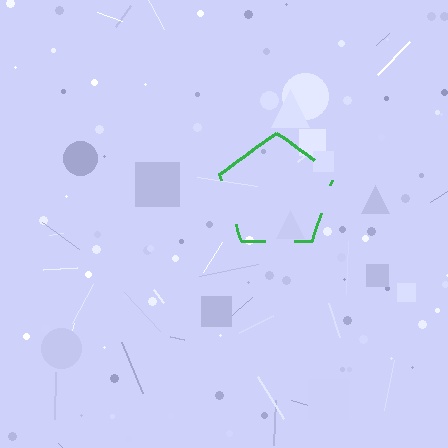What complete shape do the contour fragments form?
The contour fragments form a pentagon.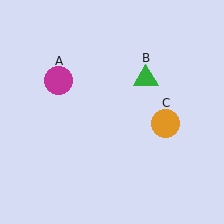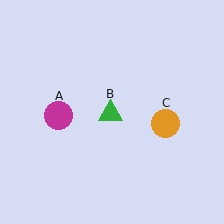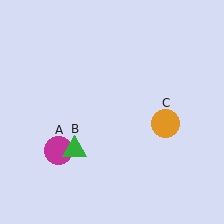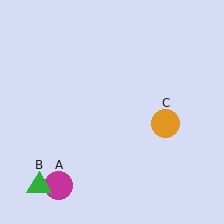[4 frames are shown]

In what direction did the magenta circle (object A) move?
The magenta circle (object A) moved down.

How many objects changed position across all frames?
2 objects changed position: magenta circle (object A), green triangle (object B).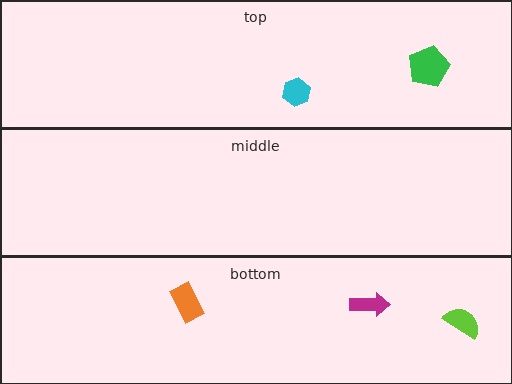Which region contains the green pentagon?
The top region.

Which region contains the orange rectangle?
The bottom region.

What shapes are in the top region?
The green pentagon, the cyan hexagon.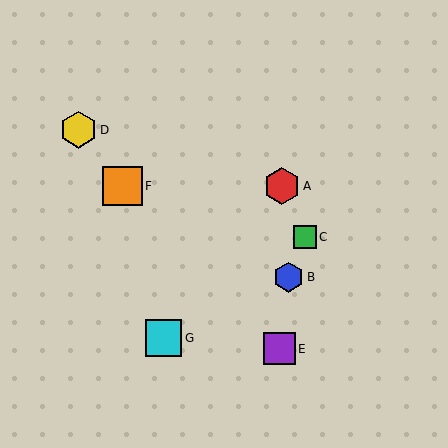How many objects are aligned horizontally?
2 objects (A, F) are aligned horizontally.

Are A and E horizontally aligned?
No, A is at y≈186 and E is at y≈349.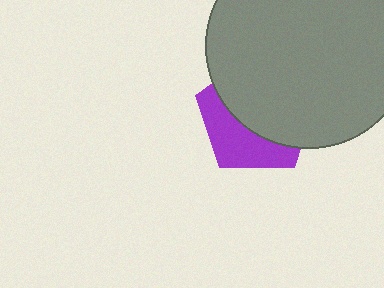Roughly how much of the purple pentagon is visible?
A small part of it is visible (roughly 38%).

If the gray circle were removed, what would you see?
You would see the complete purple pentagon.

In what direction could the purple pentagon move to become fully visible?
The purple pentagon could move toward the lower-left. That would shift it out from behind the gray circle entirely.